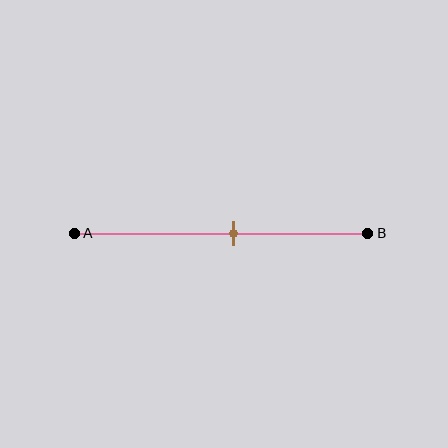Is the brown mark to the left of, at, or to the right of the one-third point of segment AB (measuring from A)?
The brown mark is to the right of the one-third point of segment AB.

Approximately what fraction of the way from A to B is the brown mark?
The brown mark is approximately 55% of the way from A to B.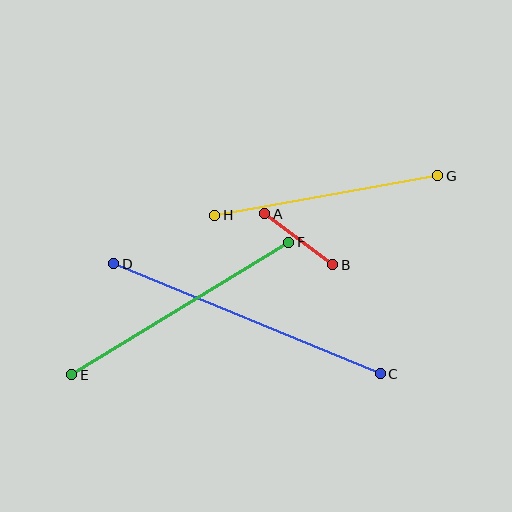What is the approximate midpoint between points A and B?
The midpoint is at approximately (299, 239) pixels.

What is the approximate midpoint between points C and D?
The midpoint is at approximately (247, 319) pixels.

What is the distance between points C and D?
The distance is approximately 288 pixels.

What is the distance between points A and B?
The distance is approximately 85 pixels.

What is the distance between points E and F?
The distance is approximately 255 pixels.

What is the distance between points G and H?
The distance is approximately 226 pixels.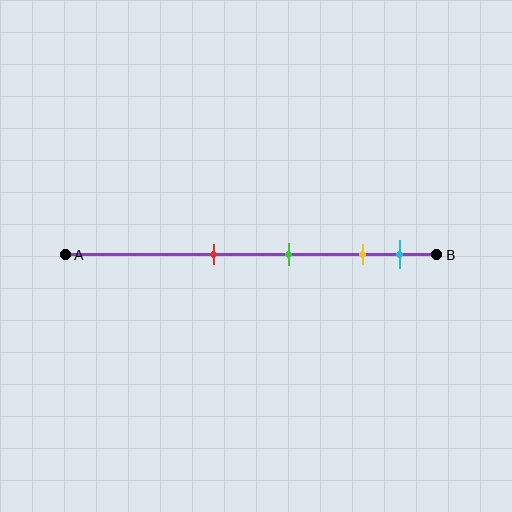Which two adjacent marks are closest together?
The yellow and cyan marks are the closest adjacent pair.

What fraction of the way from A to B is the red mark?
The red mark is approximately 40% (0.4) of the way from A to B.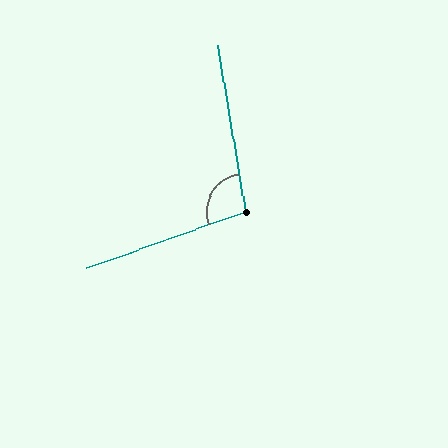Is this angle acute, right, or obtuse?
It is obtuse.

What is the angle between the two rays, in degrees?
Approximately 100 degrees.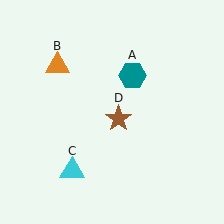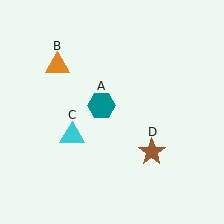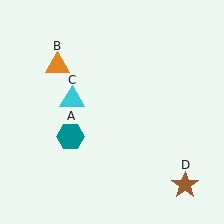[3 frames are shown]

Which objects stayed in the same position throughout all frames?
Orange triangle (object B) remained stationary.